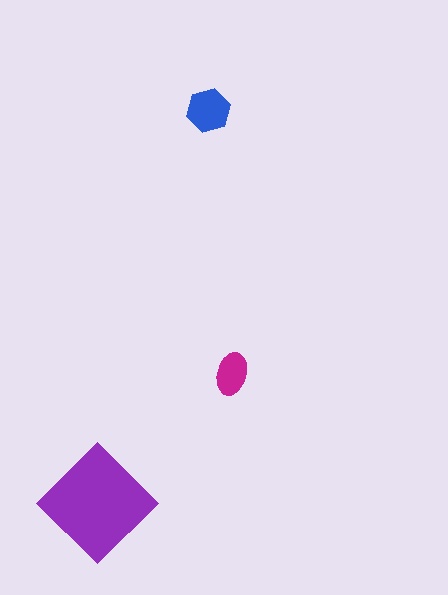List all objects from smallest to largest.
The magenta ellipse, the blue hexagon, the purple diamond.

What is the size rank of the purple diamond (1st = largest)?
1st.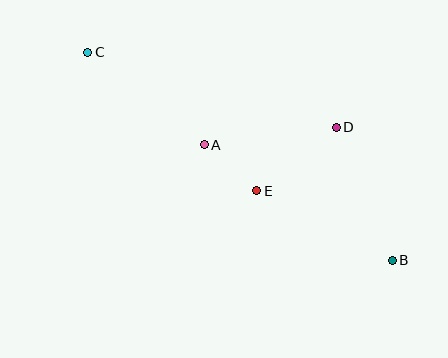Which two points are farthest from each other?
Points B and C are farthest from each other.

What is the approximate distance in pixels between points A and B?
The distance between A and B is approximately 221 pixels.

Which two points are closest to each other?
Points A and E are closest to each other.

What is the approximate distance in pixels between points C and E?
The distance between C and E is approximately 218 pixels.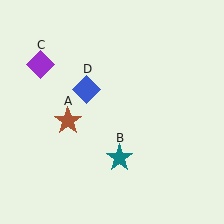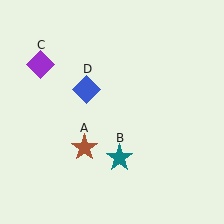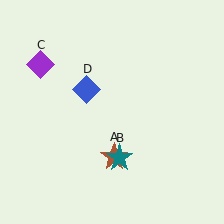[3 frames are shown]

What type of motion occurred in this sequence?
The brown star (object A) rotated counterclockwise around the center of the scene.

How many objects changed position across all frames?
1 object changed position: brown star (object A).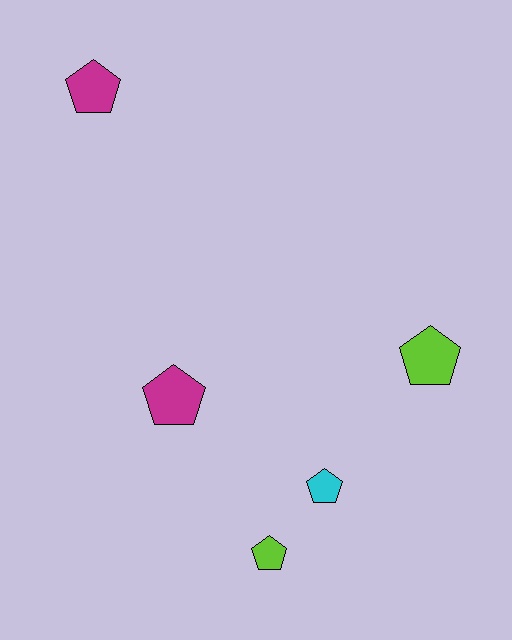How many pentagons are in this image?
There are 5 pentagons.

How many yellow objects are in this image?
There are no yellow objects.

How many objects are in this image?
There are 5 objects.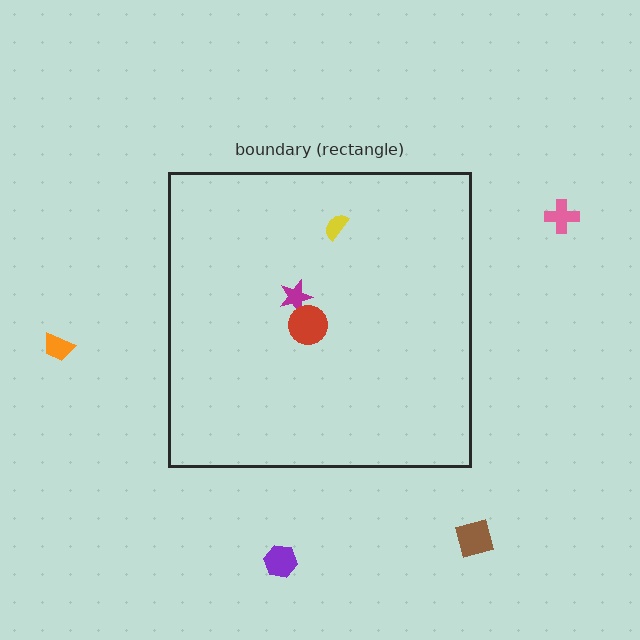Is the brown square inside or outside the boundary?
Outside.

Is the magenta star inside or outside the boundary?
Inside.